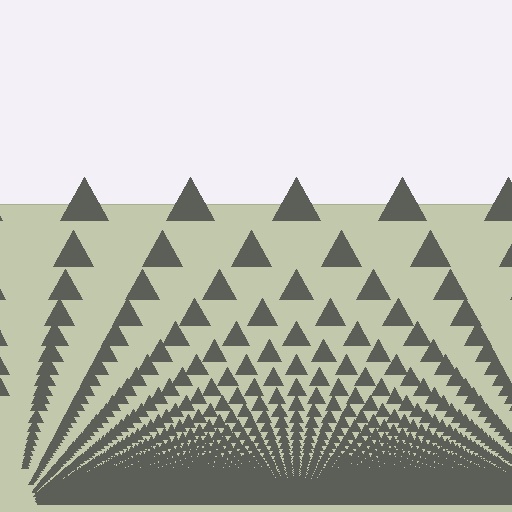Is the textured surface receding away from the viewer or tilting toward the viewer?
The surface appears to tilt toward the viewer. Texture elements get larger and sparser toward the top.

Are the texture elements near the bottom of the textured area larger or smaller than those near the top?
Smaller. The gradient is inverted — elements near the bottom are smaller and denser.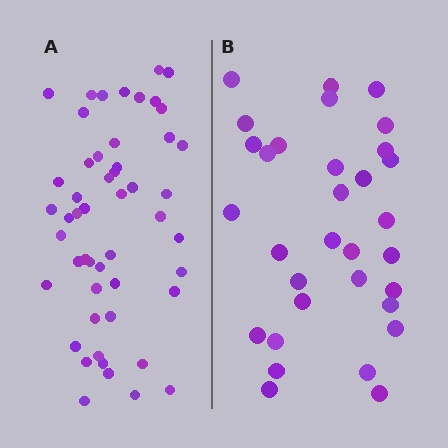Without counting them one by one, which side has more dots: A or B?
Region A (the left region) has more dots.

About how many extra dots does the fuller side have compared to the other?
Region A has approximately 20 more dots than region B.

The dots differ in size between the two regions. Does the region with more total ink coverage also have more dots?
No. Region B has more total ink coverage because its dots are larger, but region A actually contains more individual dots. Total area can be misleading — the number of items is what matters here.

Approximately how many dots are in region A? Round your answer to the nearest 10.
About 50 dots. (The exact count is 51, which rounds to 50.)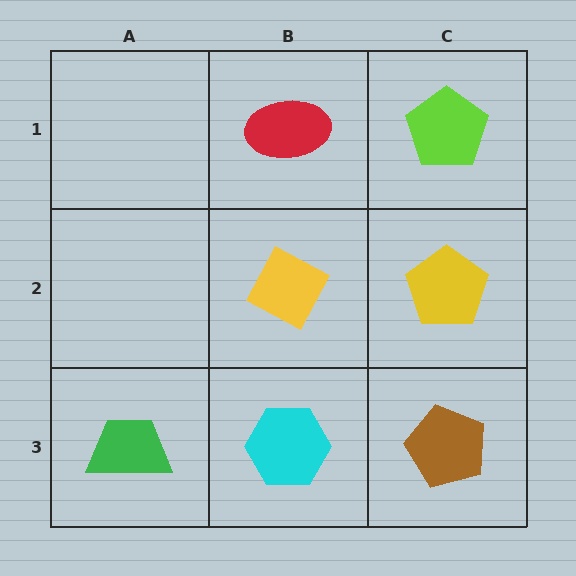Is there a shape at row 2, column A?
No, that cell is empty.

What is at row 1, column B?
A red ellipse.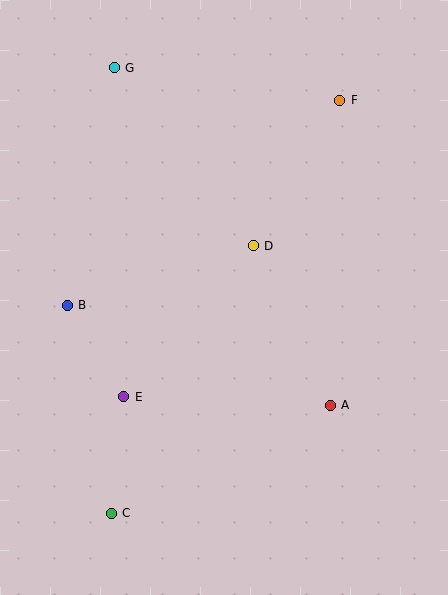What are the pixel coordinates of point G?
Point G is at (114, 68).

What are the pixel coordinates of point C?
Point C is at (111, 513).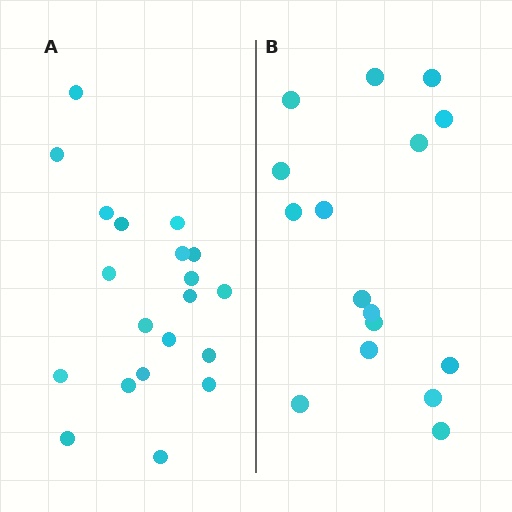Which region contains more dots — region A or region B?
Region A (the left region) has more dots.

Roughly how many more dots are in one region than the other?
Region A has about 4 more dots than region B.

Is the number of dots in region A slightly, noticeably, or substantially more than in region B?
Region A has noticeably more, but not dramatically so. The ratio is roughly 1.2 to 1.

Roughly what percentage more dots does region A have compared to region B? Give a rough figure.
About 25% more.